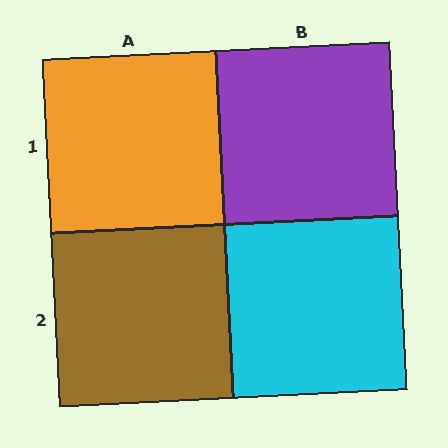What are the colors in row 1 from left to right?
Orange, purple.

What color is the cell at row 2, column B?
Cyan.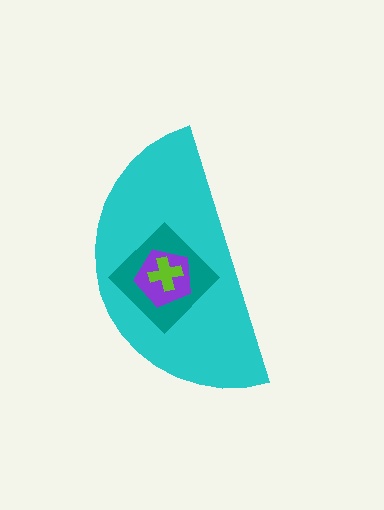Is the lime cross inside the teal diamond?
Yes.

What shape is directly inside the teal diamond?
The purple pentagon.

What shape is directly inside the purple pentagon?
The lime cross.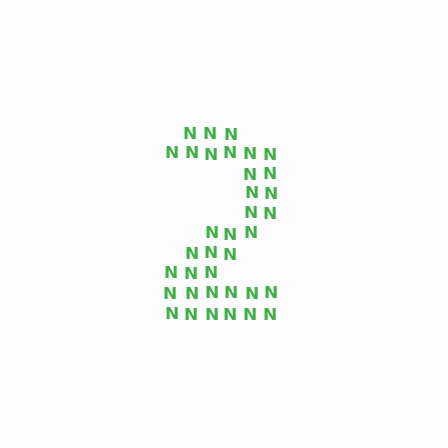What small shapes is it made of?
It is made of small letter N's.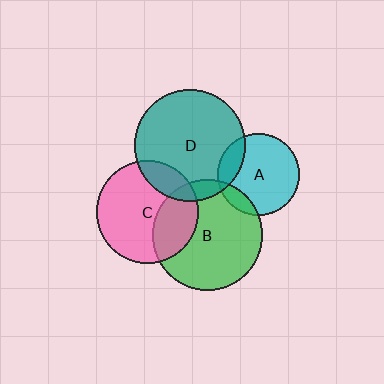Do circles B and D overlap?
Yes.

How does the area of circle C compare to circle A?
Approximately 1.5 times.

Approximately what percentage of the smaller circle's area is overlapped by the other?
Approximately 10%.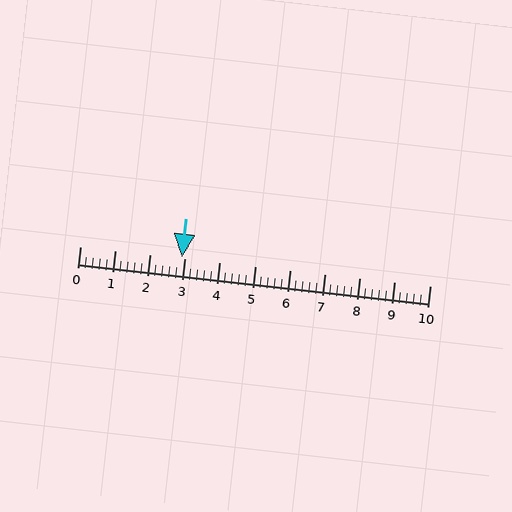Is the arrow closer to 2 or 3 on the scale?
The arrow is closer to 3.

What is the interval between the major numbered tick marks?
The major tick marks are spaced 1 units apart.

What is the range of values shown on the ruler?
The ruler shows values from 0 to 10.